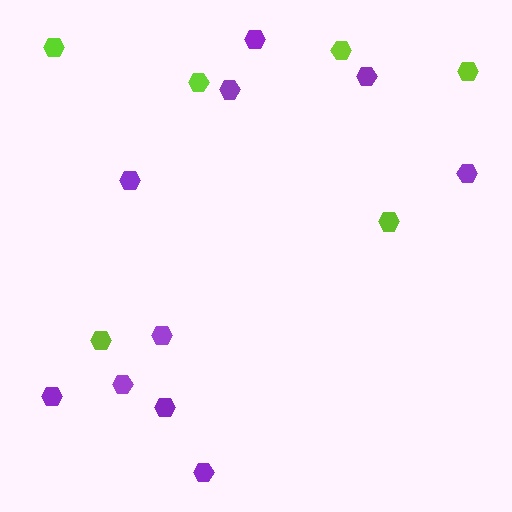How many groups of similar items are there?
There are 2 groups: one group of lime hexagons (6) and one group of purple hexagons (10).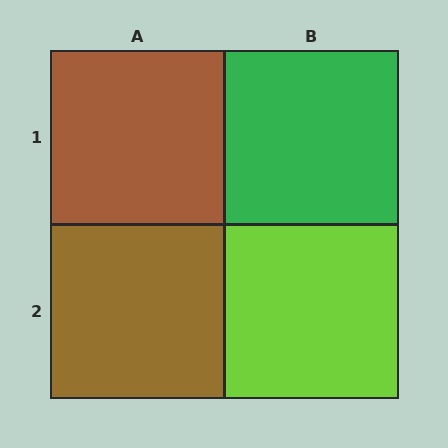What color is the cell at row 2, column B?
Lime.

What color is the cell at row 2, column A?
Brown.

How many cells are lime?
1 cell is lime.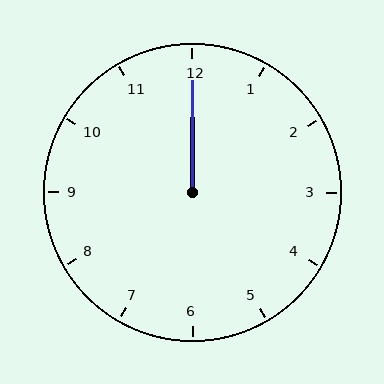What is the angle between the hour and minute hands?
Approximately 0 degrees.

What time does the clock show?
12:00.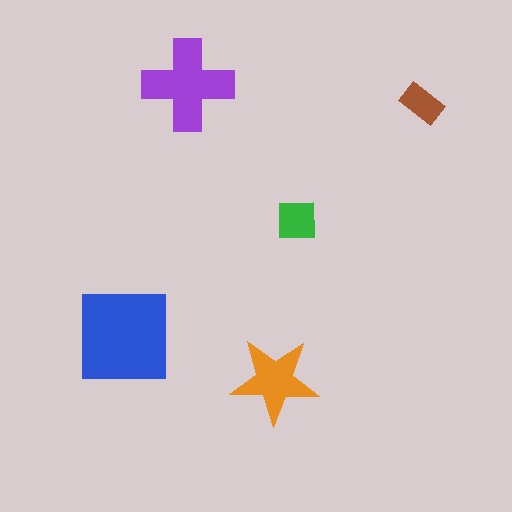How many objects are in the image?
There are 5 objects in the image.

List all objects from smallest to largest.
The brown rectangle, the green square, the orange star, the purple cross, the blue square.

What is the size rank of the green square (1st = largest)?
4th.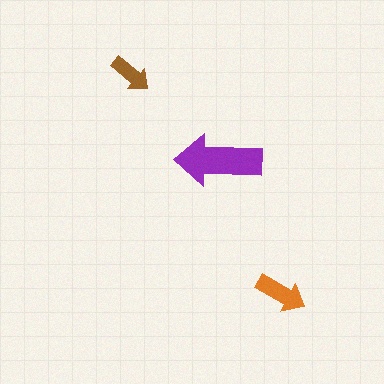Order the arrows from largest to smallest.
the purple one, the orange one, the brown one.